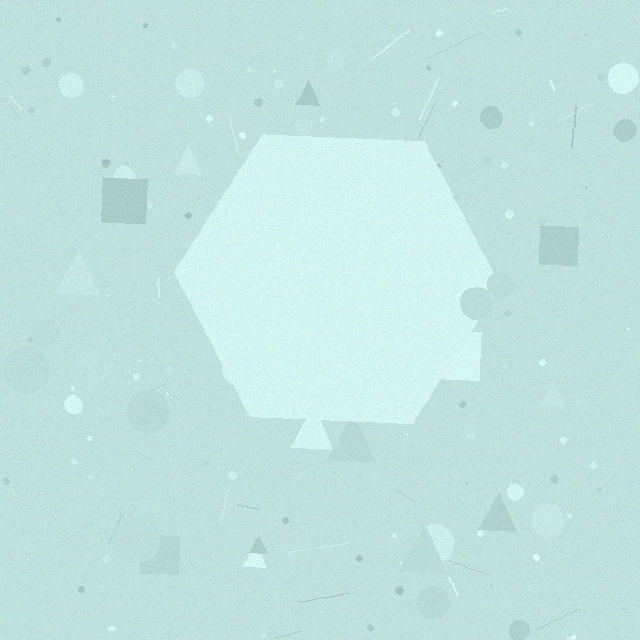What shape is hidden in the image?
A hexagon is hidden in the image.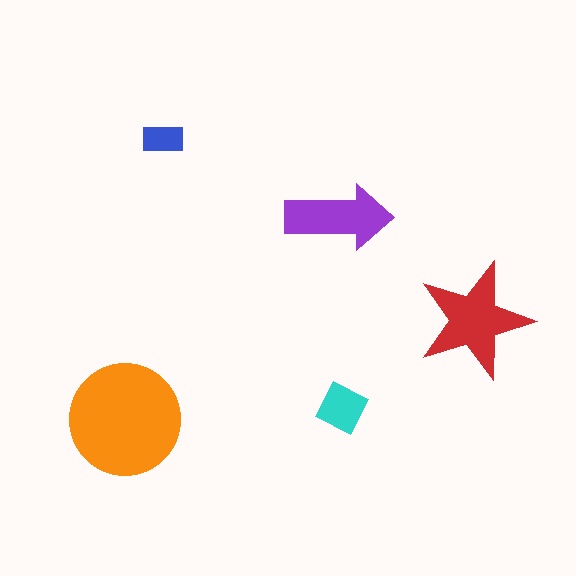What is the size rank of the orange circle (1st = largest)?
1st.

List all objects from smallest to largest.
The blue rectangle, the cyan diamond, the purple arrow, the red star, the orange circle.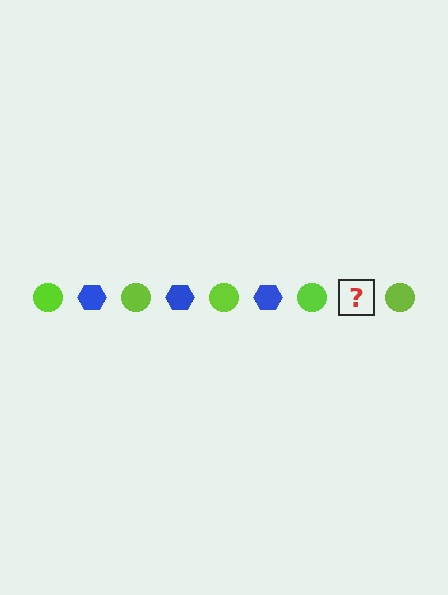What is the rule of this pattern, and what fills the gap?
The rule is that the pattern alternates between lime circle and blue hexagon. The gap should be filled with a blue hexagon.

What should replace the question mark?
The question mark should be replaced with a blue hexagon.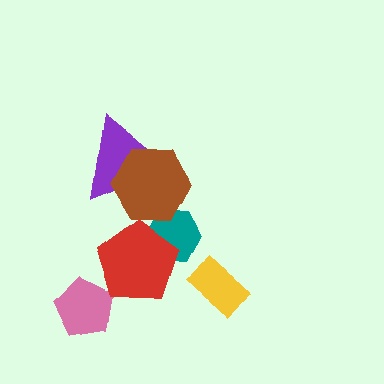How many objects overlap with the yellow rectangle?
0 objects overlap with the yellow rectangle.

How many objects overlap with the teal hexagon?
2 objects overlap with the teal hexagon.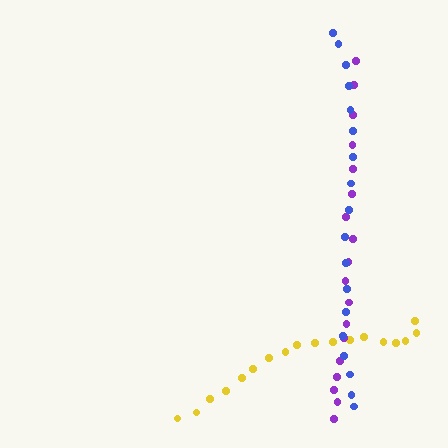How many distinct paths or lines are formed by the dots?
There are 3 distinct paths.